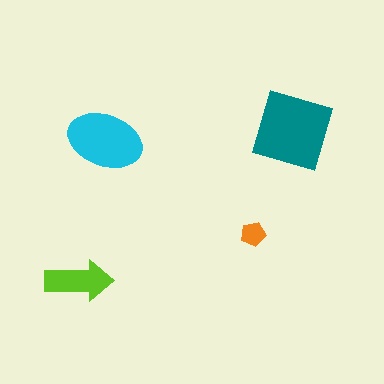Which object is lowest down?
The lime arrow is bottommost.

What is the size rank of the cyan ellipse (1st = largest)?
2nd.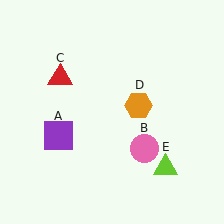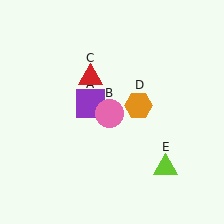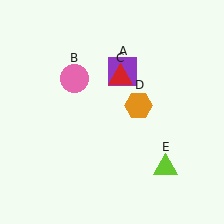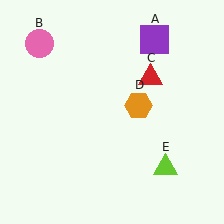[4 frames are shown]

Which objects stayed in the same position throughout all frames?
Orange hexagon (object D) and lime triangle (object E) remained stationary.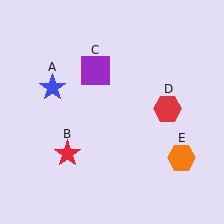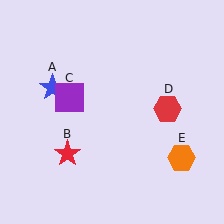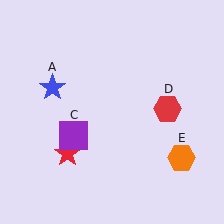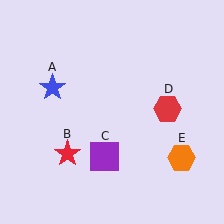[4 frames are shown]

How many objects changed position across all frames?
1 object changed position: purple square (object C).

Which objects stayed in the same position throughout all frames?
Blue star (object A) and red star (object B) and red hexagon (object D) and orange hexagon (object E) remained stationary.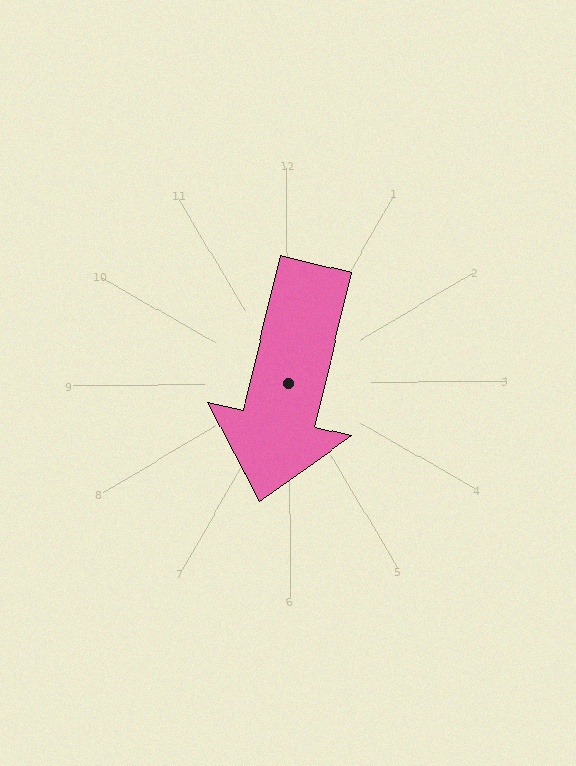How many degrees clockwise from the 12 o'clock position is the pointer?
Approximately 194 degrees.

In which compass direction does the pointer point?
South.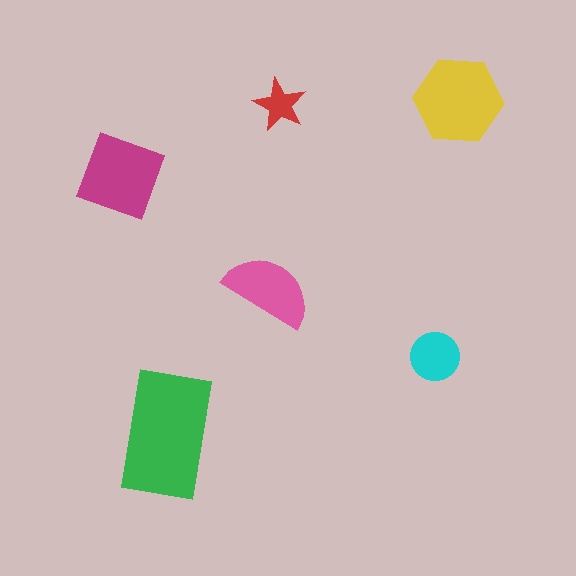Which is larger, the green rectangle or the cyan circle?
The green rectangle.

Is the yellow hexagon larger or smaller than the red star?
Larger.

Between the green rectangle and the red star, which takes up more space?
The green rectangle.